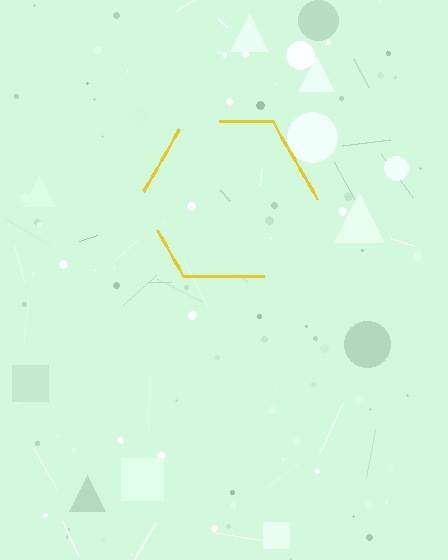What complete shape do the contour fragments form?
The contour fragments form a hexagon.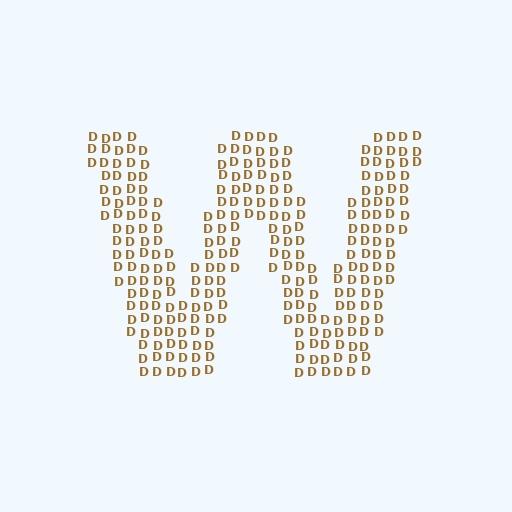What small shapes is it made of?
It is made of small letter D's.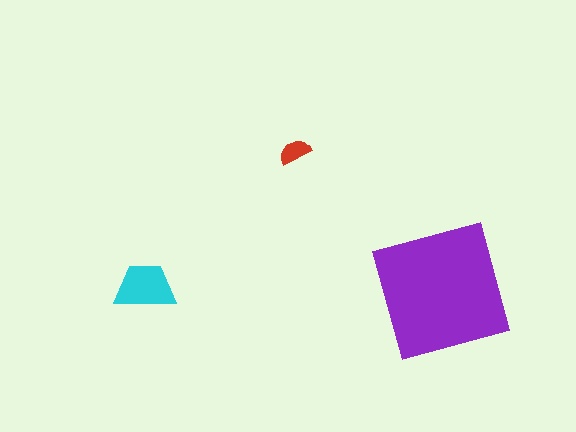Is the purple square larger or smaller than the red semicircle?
Larger.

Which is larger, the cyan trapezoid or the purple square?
The purple square.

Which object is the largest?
The purple square.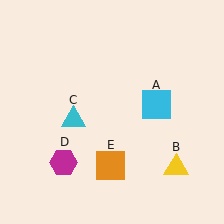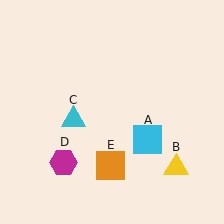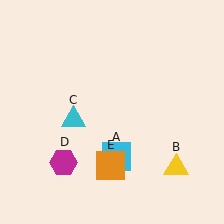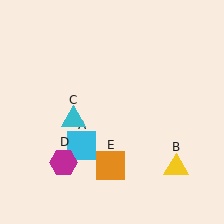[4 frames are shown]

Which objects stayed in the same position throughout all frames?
Yellow triangle (object B) and cyan triangle (object C) and magenta hexagon (object D) and orange square (object E) remained stationary.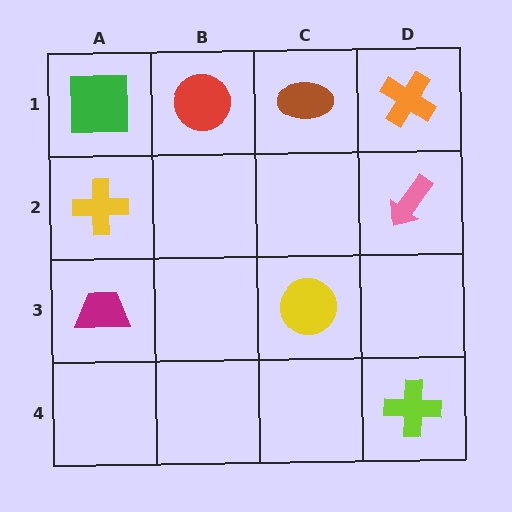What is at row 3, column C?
A yellow circle.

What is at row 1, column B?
A red circle.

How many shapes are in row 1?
4 shapes.